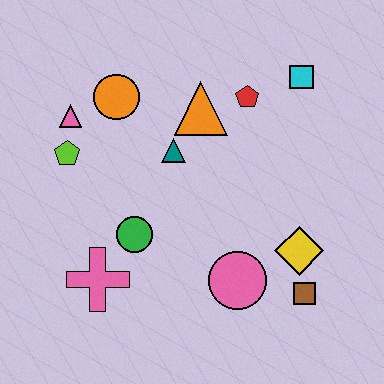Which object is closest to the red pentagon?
The orange triangle is closest to the red pentagon.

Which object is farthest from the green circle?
The cyan square is farthest from the green circle.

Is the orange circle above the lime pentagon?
Yes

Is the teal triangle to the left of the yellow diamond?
Yes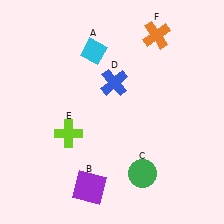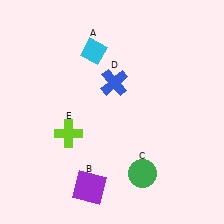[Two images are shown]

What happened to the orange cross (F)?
The orange cross (F) was removed in Image 2. It was in the top-right area of Image 1.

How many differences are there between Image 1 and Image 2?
There is 1 difference between the two images.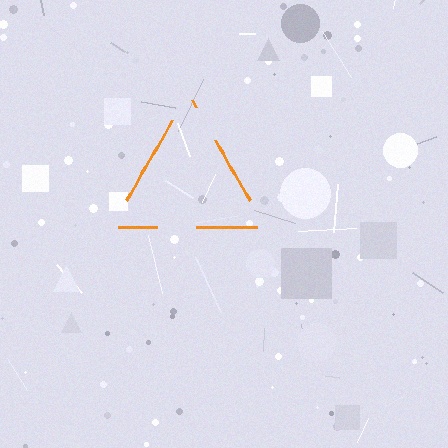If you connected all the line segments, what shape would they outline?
They would outline a triangle.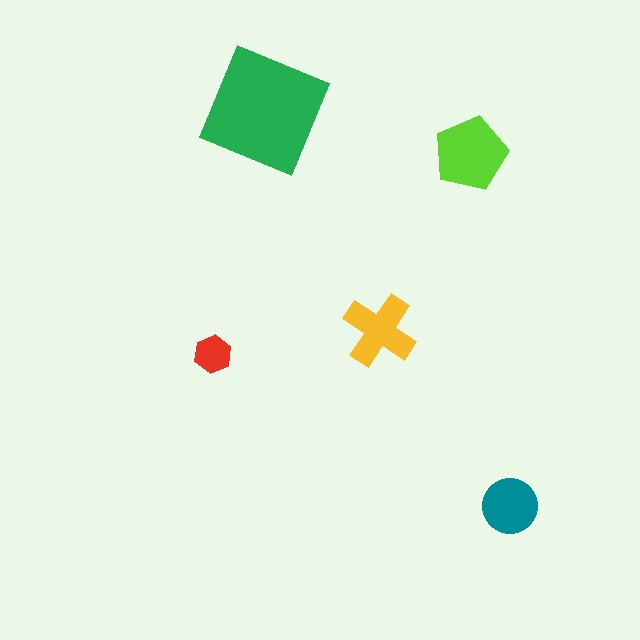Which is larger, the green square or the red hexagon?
The green square.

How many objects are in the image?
There are 5 objects in the image.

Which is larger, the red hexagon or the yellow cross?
The yellow cross.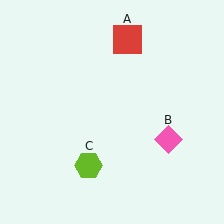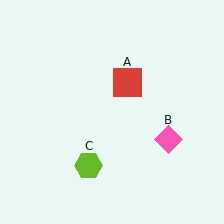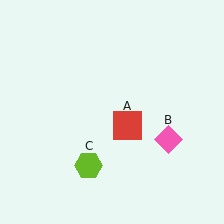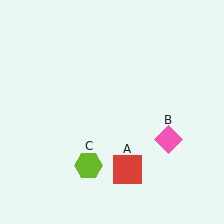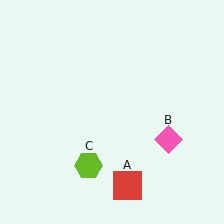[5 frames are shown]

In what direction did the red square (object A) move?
The red square (object A) moved down.